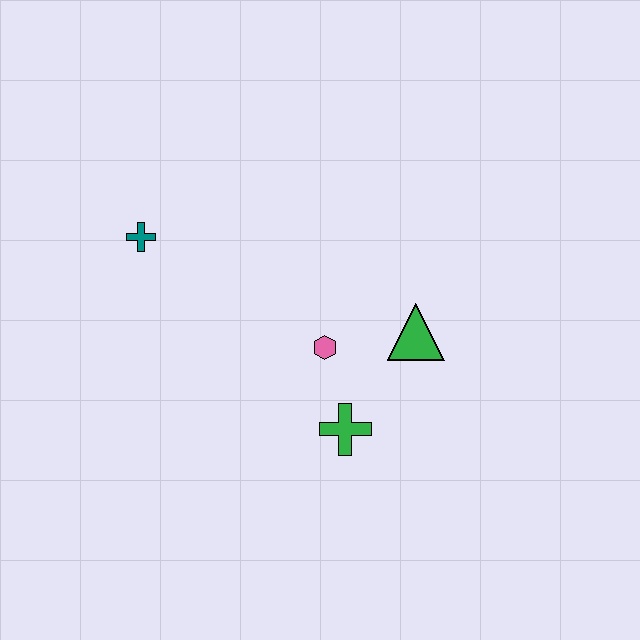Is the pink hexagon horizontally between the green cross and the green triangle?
No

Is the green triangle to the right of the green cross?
Yes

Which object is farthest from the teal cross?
The green triangle is farthest from the teal cross.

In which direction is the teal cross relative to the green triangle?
The teal cross is to the left of the green triangle.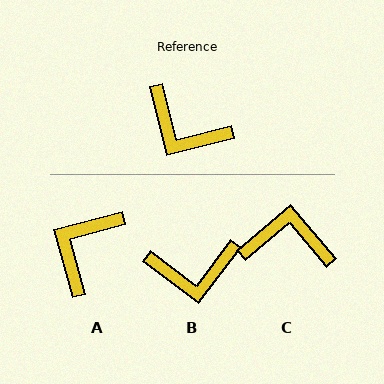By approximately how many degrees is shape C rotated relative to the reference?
Approximately 154 degrees clockwise.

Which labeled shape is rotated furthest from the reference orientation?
C, about 154 degrees away.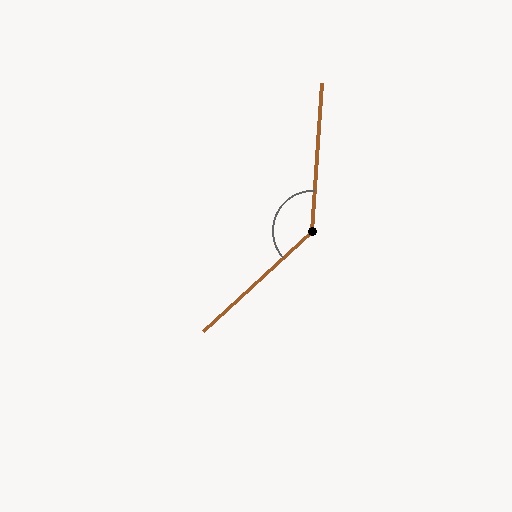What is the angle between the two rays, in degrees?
Approximately 136 degrees.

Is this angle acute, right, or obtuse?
It is obtuse.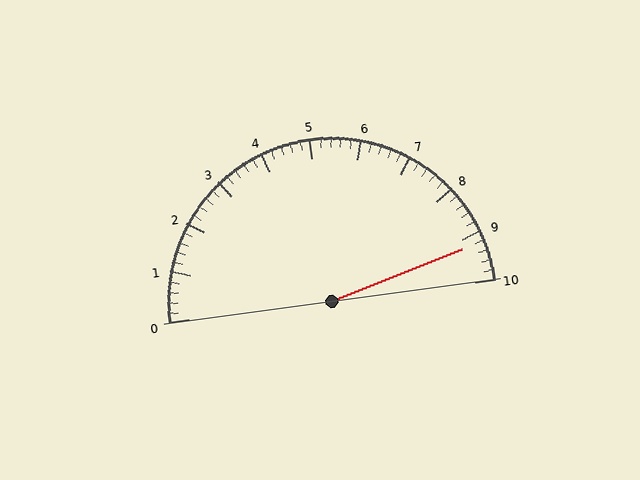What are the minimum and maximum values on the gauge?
The gauge ranges from 0 to 10.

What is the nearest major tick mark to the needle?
The nearest major tick mark is 9.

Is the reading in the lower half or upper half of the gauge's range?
The reading is in the upper half of the range (0 to 10).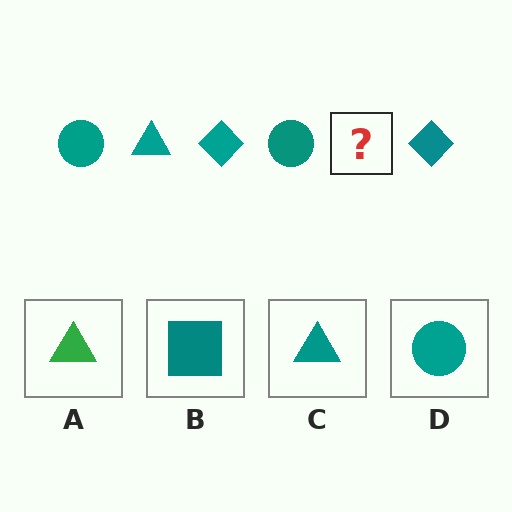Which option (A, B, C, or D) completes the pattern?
C.